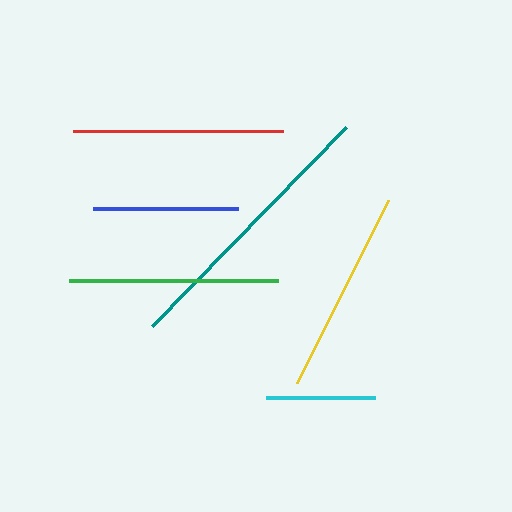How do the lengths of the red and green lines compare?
The red and green lines are approximately the same length.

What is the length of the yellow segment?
The yellow segment is approximately 204 pixels long.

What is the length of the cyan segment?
The cyan segment is approximately 109 pixels long.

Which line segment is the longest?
The teal line is the longest at approximately 277 pixels.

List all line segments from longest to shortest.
From longest to shortest: teal, red, green, yellow, blue, cyan.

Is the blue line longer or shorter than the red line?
The red line is longer than the blue line.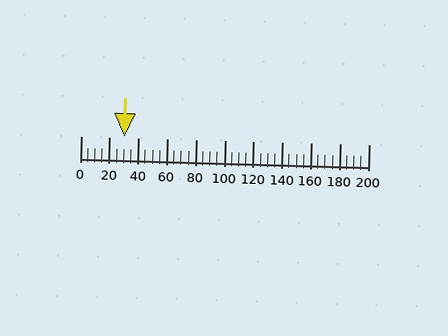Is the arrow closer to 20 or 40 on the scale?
The arrow is closer to 40.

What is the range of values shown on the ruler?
The ruler shows values from 0 to 200.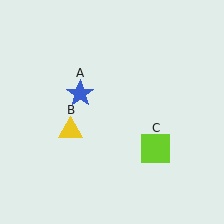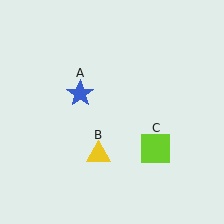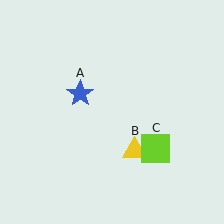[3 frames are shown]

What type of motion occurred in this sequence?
The yellow triangle (object B) rotated counterclockwise around the center of the scene.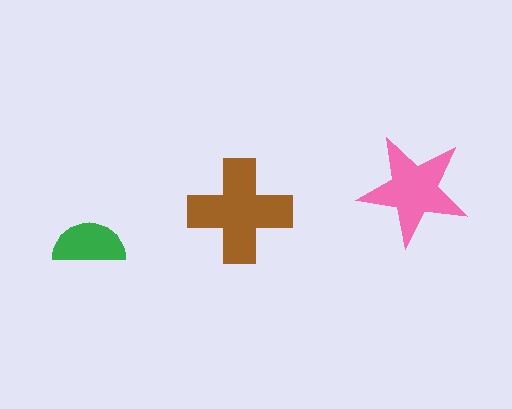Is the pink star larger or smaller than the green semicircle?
Larger.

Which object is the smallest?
The green semicircle.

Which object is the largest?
The brown cross.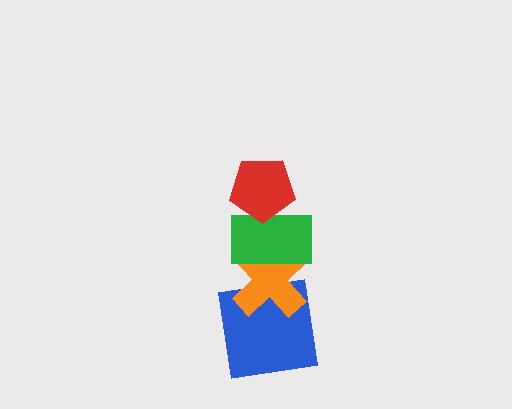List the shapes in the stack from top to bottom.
From top to bottom: the red pentagon, the green rectangle, the orange cross, the blue square.